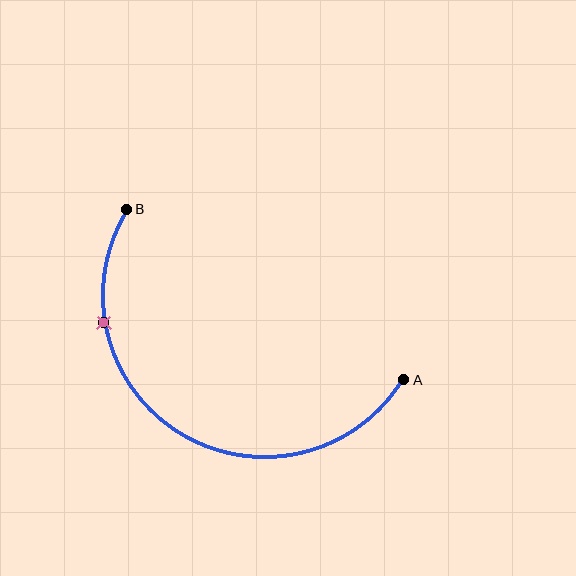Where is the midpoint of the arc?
The arc midpoint is the point on the curve farthest from the straight line joining A and B. It sits below that line.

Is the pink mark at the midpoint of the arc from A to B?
No. The pink mark lies on the arc but is closer to endpoint B. The arc midpoint would be at the point on the curve equidistant along the arc from both A and B.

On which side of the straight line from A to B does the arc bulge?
The arc bulges below the straight line connecting A and B.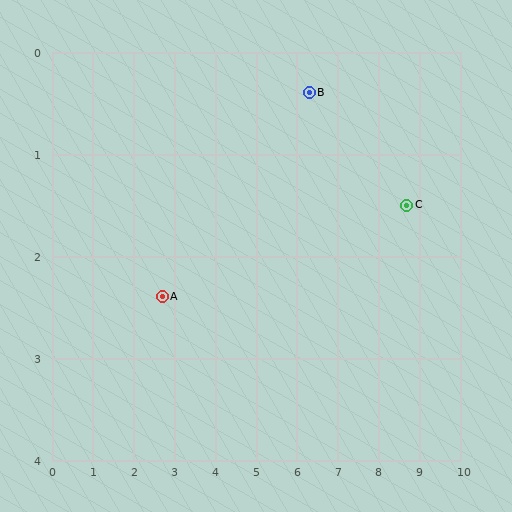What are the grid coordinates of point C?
Point C is at approximately (8.7, 1.5).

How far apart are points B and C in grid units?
Points B and C are about 2.6 grid units apart.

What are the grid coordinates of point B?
Point B is at approximately (6.3, 0.4).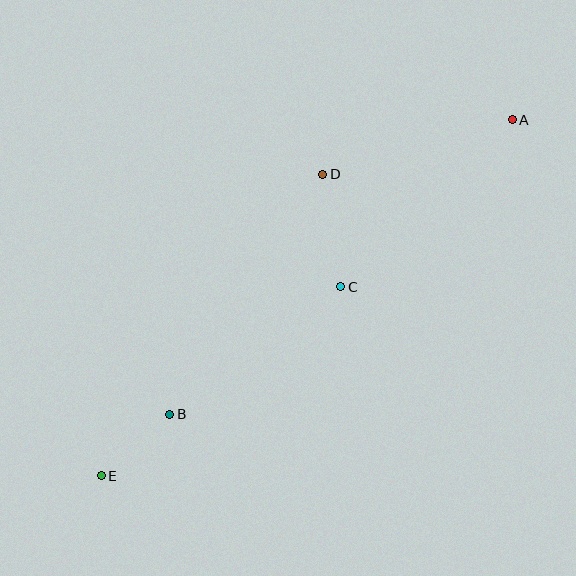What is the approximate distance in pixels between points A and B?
The distance between A and B is approximately 452 pixels.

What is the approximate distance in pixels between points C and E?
The distance between C and E is approximately 305 pixels.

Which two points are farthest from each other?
Points A and E are farthest from each other.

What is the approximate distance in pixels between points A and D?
The distance between A and D is approximately 197 pixels.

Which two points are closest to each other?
Points B and E are closest to each other.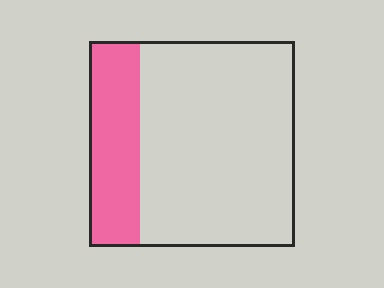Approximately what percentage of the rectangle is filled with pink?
Approximately 25%.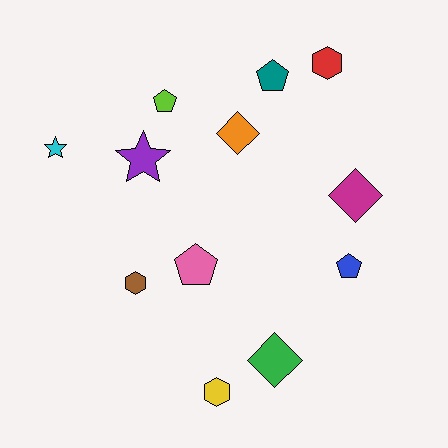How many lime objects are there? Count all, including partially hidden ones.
There is 1 lime object.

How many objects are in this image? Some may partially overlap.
There are 12 objects.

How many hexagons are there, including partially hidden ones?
There are 3 hexagons.